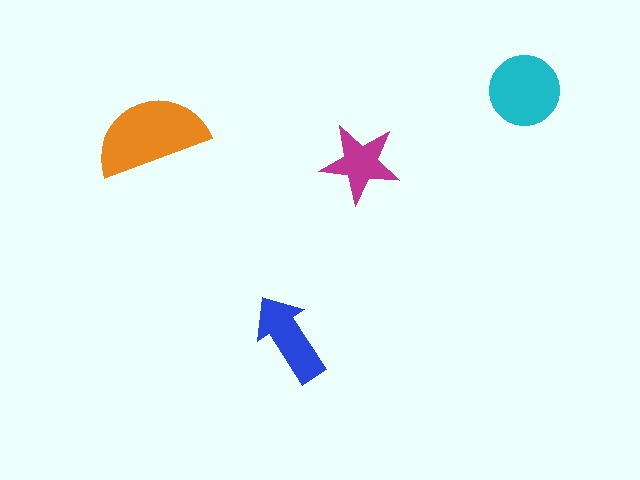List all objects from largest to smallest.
The orange semicircle, the cyan circle, the blue arrow, the magenta star.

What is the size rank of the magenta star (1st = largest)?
4th.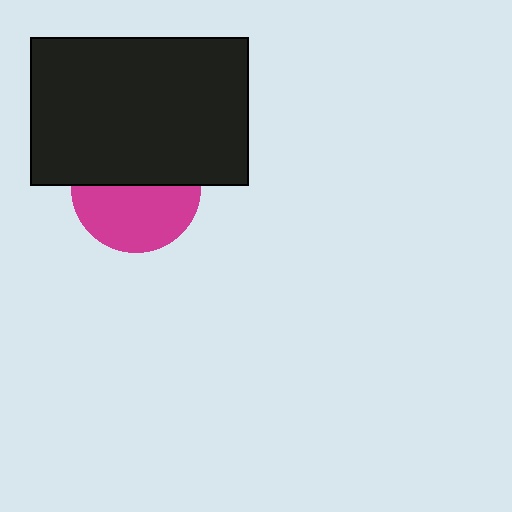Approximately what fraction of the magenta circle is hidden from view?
Roughly 48% of the magenta circle is hidden behind the black rectangle.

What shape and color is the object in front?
The object in front is a black rectangle.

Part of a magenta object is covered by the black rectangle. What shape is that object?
It is a circle.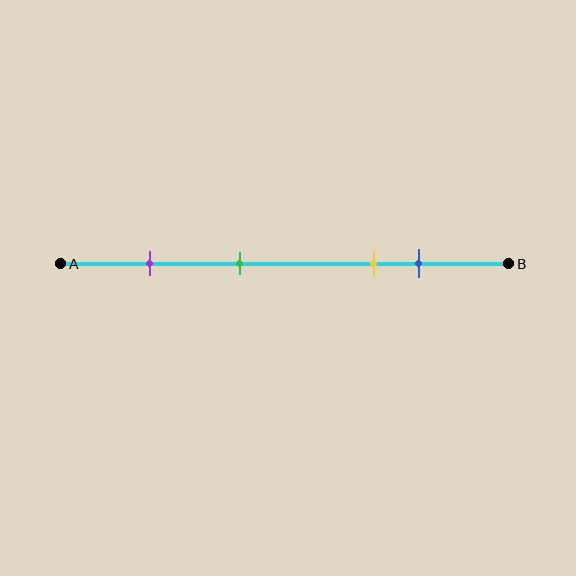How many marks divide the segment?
There are 4 marks dividing the segment.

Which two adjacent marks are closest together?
The yellow and blue marks are the closest adjacent pair.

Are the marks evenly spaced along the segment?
No, the marks are not evenly spaced.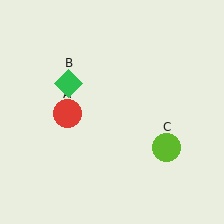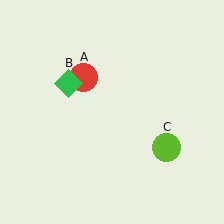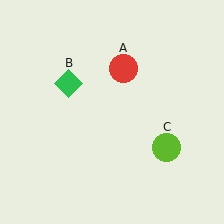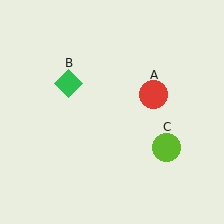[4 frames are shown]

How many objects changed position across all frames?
1 object changed position: red circle (object A).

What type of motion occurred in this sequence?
The red circle (object A) rotated clockwise around the center of the scene.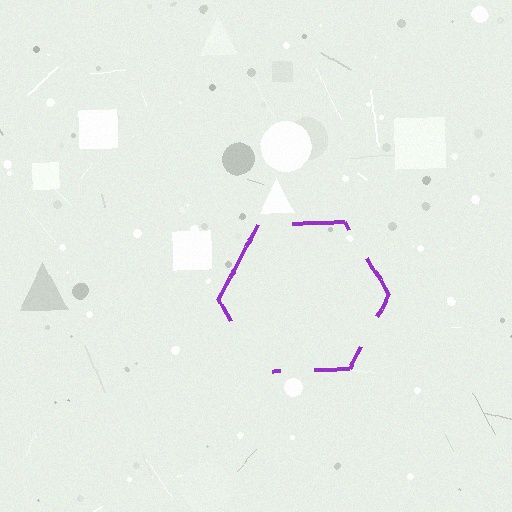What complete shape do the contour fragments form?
The contour fragments form a hexagon.